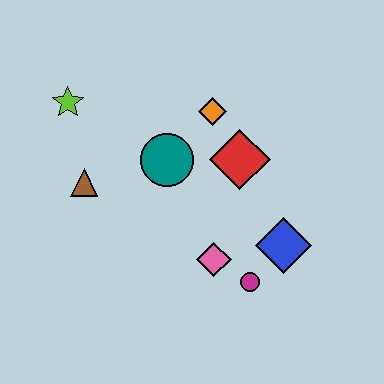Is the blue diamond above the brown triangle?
No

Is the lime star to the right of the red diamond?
No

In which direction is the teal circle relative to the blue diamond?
The teal circle is to the left of the blue diamond.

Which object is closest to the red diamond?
The orange diamond is closest to the red diamond.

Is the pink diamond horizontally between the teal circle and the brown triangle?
No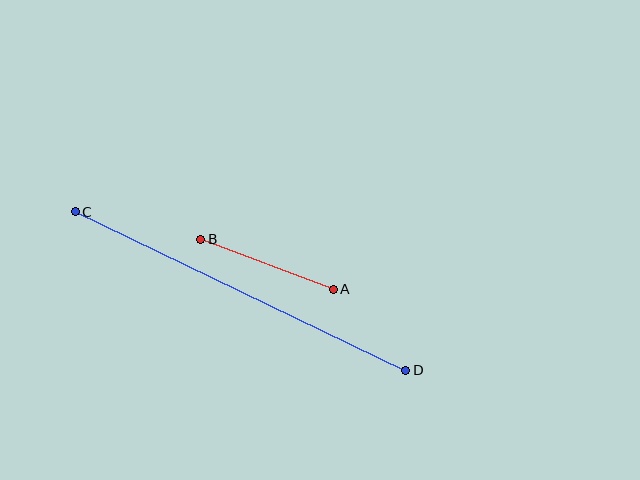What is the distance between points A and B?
The distance is approximately 141 pixels.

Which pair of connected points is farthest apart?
Points C and D are farthest apart.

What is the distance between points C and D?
The distance is approximately 367 pixels.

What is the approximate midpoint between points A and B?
The midpoint is at approximately (267, 264) pixels.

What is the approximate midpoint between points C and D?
The midpoint is at approximately (241, 291) pixels.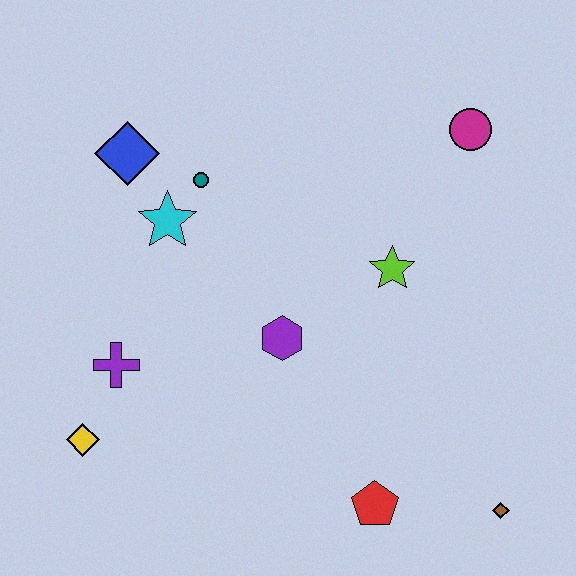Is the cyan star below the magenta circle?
Yes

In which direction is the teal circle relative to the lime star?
The teal circle is to the left of the lime star.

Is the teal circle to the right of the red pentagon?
No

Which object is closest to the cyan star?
The teal circle is closest to the cyan star.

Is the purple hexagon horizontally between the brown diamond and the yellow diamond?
Yes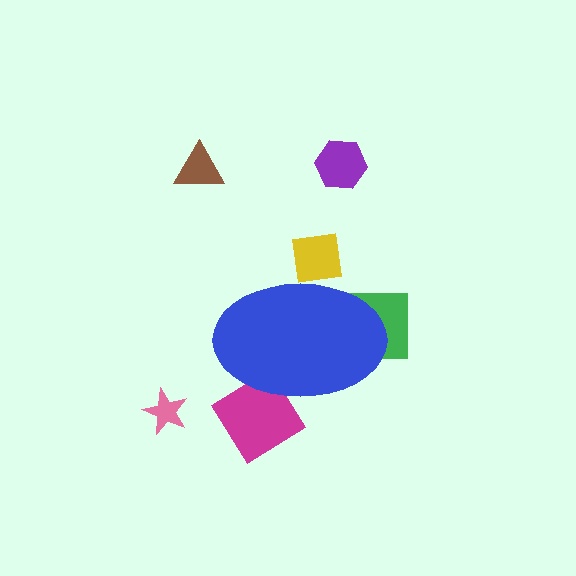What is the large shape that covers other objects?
A blue ellipse.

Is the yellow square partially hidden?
Yes, the yellow square is partially hidden behind the blue ellipse.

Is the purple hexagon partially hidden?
No, the purple hexagon is fully visible.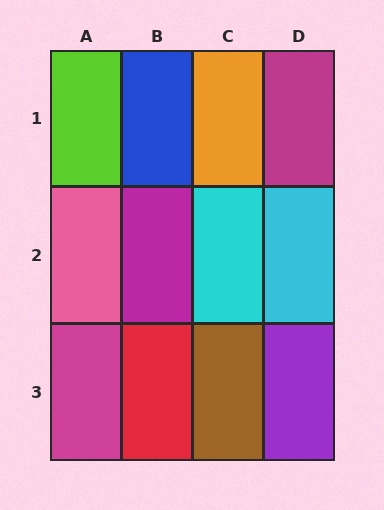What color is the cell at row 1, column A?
Lime.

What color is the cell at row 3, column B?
Red.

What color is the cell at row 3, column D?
Purple.